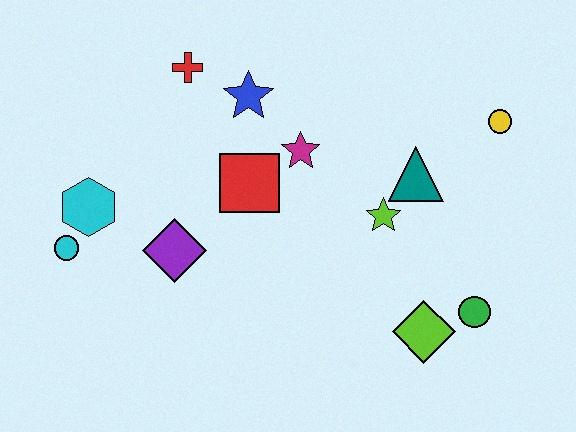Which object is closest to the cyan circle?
The cyan hexagon is closest to the cyan circle.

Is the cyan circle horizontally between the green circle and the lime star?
No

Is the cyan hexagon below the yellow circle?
Yes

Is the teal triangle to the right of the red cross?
Yes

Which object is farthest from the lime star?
The cyan circle is farthest from the lime star.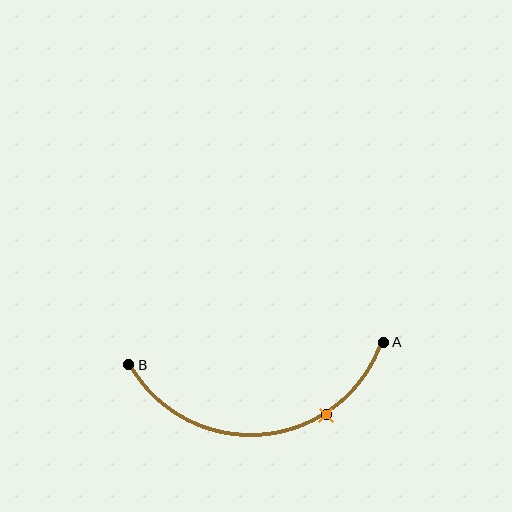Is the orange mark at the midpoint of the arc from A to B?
No. The orange mark lies on the arc but is closer to endpoint A. The arc midpoint would be at the point on the curve equidistant along the arc from both A and B.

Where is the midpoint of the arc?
The arc midpoint is the point on the curve farthest from the straight line joining A and B. It sits below that line.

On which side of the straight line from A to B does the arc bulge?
The arc bulges below the straight line connecting A and B.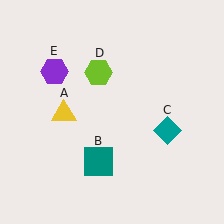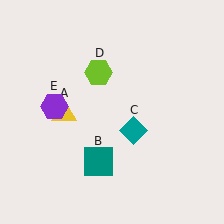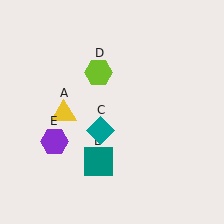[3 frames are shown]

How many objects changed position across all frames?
2 objects changed position: teal diamond (object C), purple hexagon (object E).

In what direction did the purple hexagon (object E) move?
The purple hexagon (object E) moved down.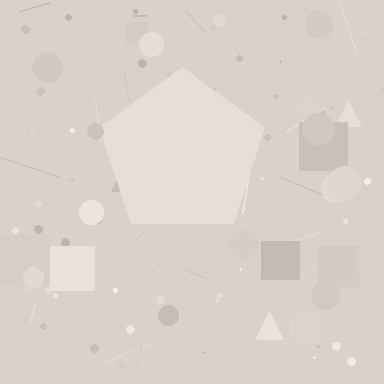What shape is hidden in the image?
A pentagon is hidden in the image.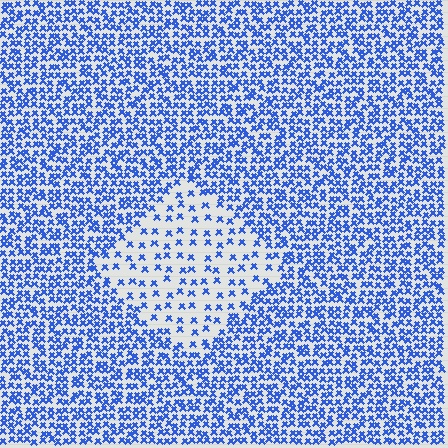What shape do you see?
I see a diamond.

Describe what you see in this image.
The image contains small blue elements arranged at two different densities. A diamond-shaped region is visible where the elements are less densely packed than the surrounding area.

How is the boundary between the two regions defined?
The boundary is defined by a change in element density (approximately 2.6x ratio). All elements are the same color, size, and shape.